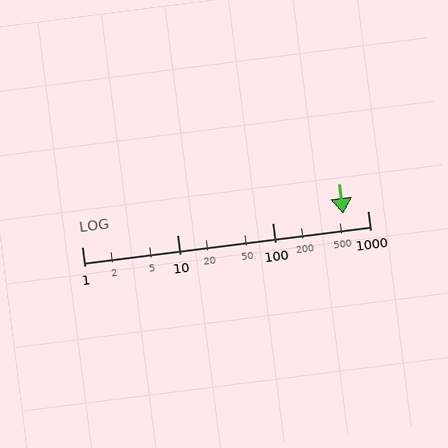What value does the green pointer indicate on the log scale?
The pointer indicates approximately 560.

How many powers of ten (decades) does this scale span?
The scale spans 3 decades, from 1 to 1000.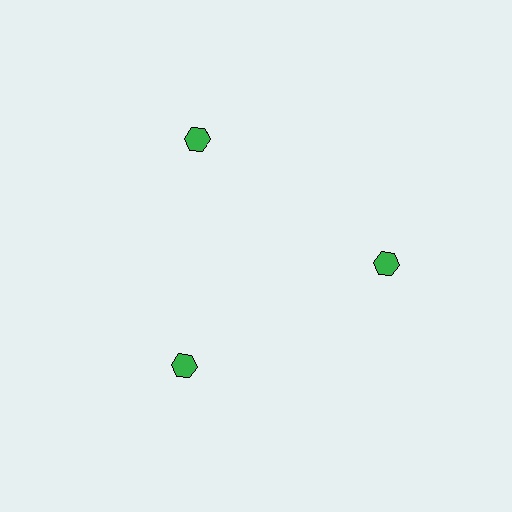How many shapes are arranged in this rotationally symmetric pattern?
There are 3 shapes, arranged in 3 groups of 1.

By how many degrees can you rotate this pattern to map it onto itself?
The pattern maps onto itself every 120 degrees of rotation.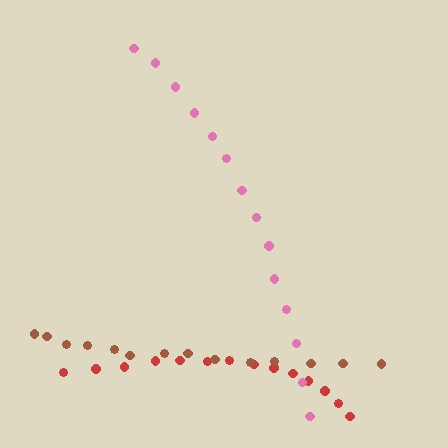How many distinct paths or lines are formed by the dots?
There are 3 distinct paths.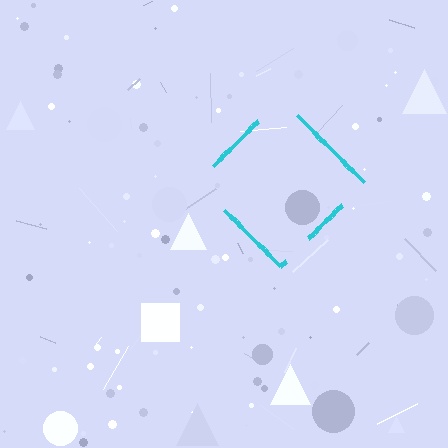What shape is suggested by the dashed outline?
The dashed outline suggests a diamond.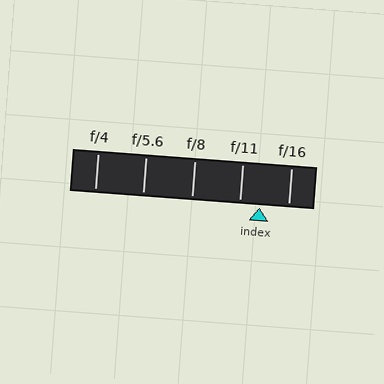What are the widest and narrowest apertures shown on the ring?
The widest aperture shown is f/4 and the narrowest is f/16.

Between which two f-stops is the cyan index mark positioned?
The index mark is between f/11 and f/16.